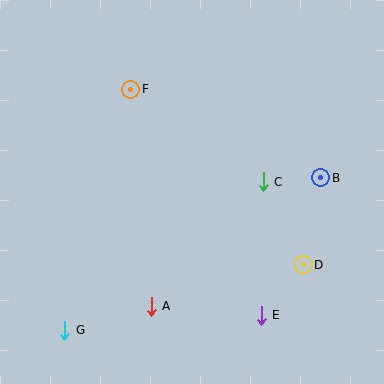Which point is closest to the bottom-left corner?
Point G is closest to the bottom-left corner.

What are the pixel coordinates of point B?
Point B is at (321, 178).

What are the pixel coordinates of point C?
Point C is at (263, 182).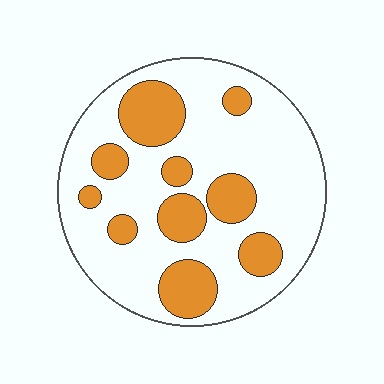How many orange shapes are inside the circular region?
10.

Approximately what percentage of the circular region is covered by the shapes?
Approximately 25%.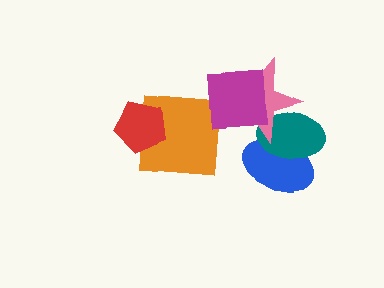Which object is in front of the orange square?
The red pentagon is in front of the orange square.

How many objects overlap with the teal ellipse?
2 objects overlap with the teal ellipse.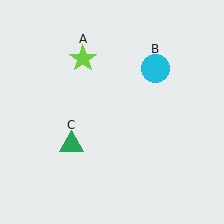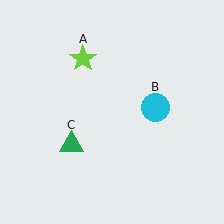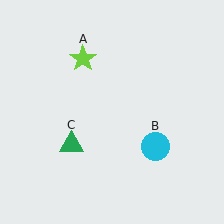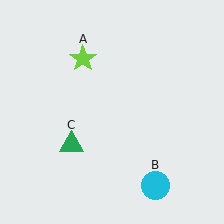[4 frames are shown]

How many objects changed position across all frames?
1 object changed position: cyan circle (object B).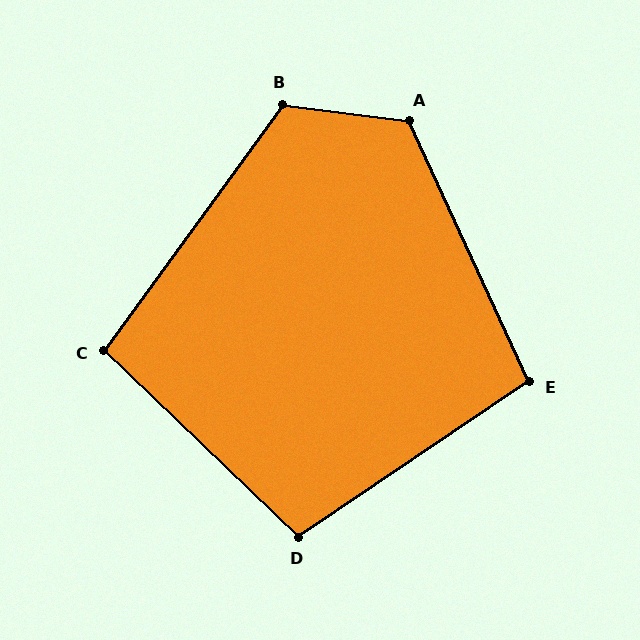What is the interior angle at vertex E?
Approximately 99 degrees (obtuse).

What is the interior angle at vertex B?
Approximately 119 degrees (obtuse).